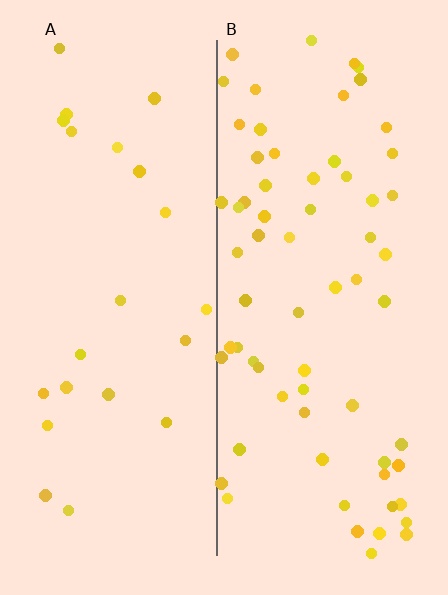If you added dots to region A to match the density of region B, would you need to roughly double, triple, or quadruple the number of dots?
Approximately triple.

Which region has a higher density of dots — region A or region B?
B (the right).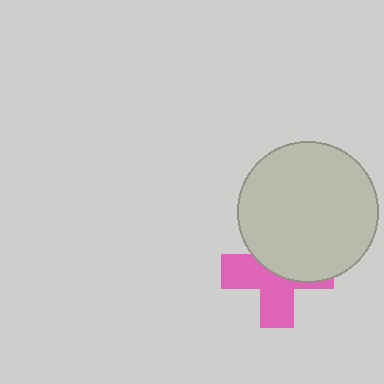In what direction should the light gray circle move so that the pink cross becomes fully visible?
The light gray circle should move up. That is the shortest direction to clear the overlap and leave the pink cross fully visible.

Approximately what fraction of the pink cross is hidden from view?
Roughly 48% of the pink cross is hidden behind the light gray circle.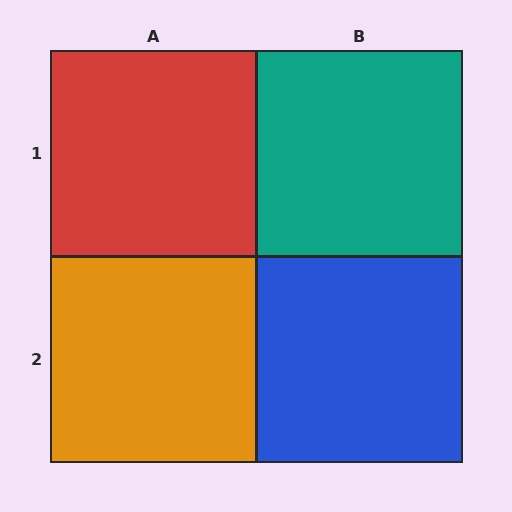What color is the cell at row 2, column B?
Blue.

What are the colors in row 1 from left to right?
Red, teal.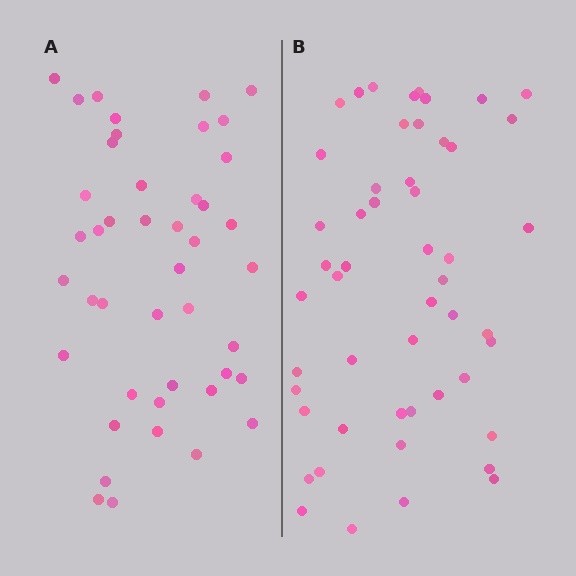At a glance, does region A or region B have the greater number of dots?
Region B (the right region) has more dots.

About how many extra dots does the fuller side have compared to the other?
Region B has roughly 8 or so more dots than region A.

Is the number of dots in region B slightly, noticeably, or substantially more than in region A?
Region B has only slightly more — the two regions are fairly close. The ratio is roughly 1.2 to 1.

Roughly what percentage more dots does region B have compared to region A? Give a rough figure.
About 15% more.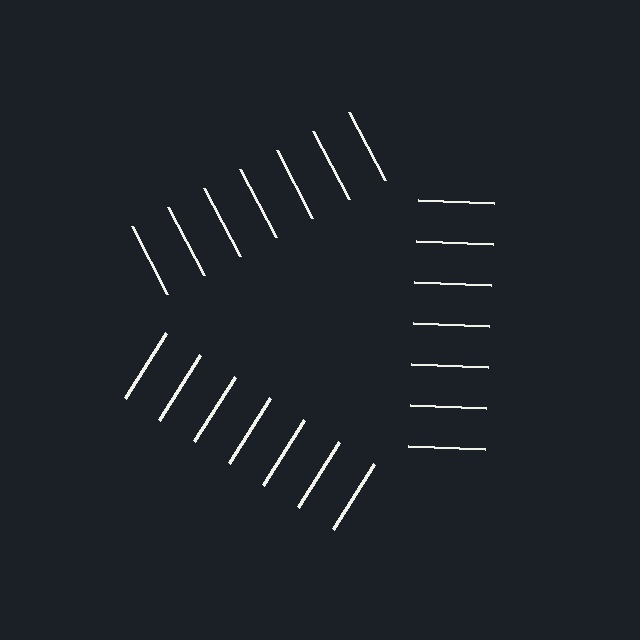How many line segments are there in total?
21 — 7 along each of the 3 edges.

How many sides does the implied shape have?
3 sides — the line-ends trace a triangle.